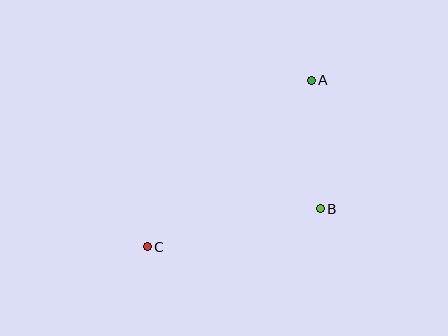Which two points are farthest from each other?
Points A and C are farthest from each other.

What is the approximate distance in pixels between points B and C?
The distance between B and C is approximately 177 pixels.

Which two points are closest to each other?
Points A and B are closest to each other.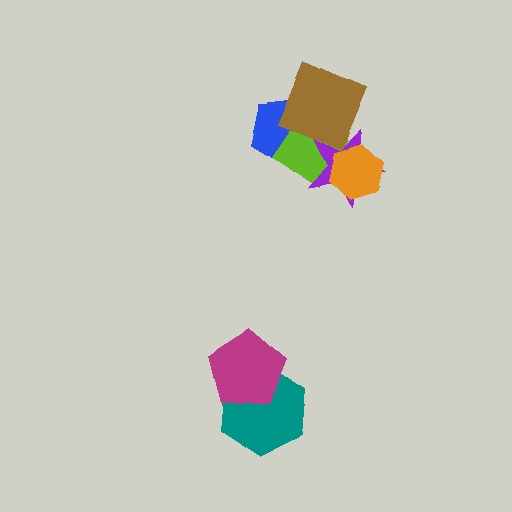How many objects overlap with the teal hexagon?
1 object overlaps with the teal hexagon.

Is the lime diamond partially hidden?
Yes, it is partially covered by another shape.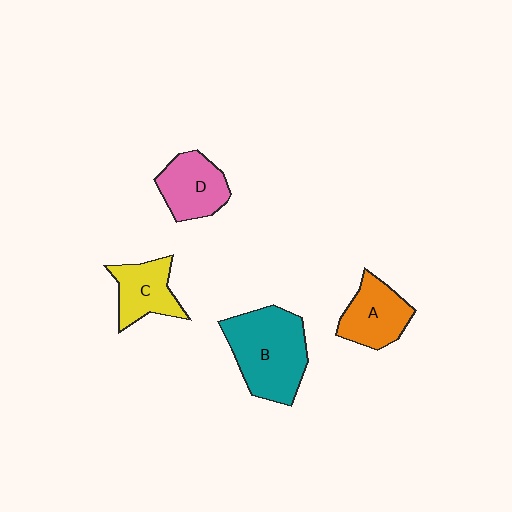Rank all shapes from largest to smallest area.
From largest to smallest: B (teal), A (orange), D (pink), C (yellow).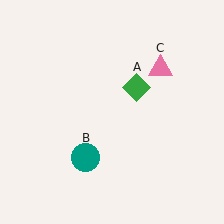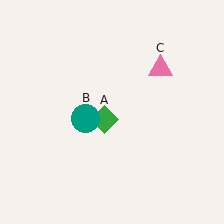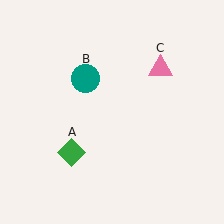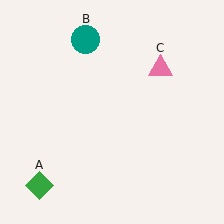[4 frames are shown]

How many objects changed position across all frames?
2 objects changed position: green diamond (object A), teal circle (object B).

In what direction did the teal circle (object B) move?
The teal circle (object B) moved up.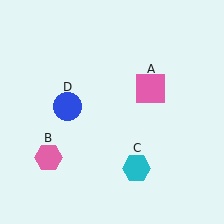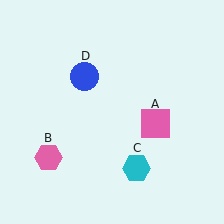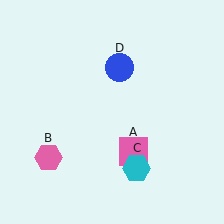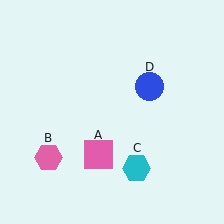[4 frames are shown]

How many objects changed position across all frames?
2 objects changed position: pink square (object A), blue circle (object D).